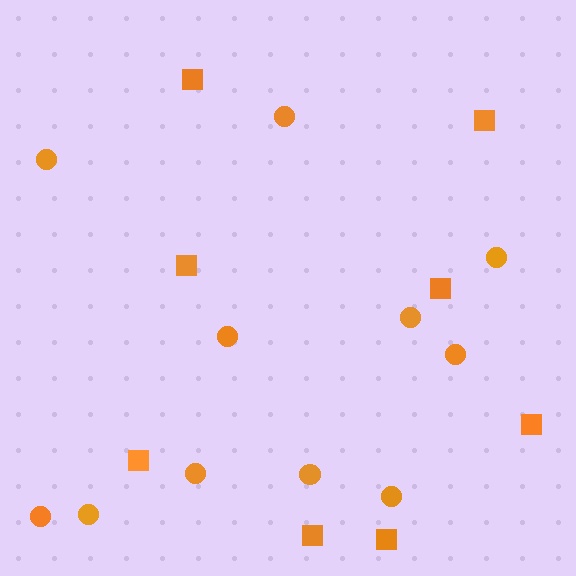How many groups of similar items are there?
There are 2 groups: one group of circles (11) and one group of squares (8).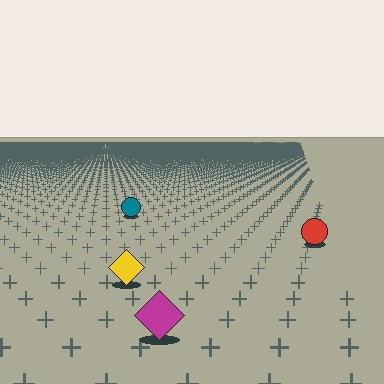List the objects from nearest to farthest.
From nearest to farthest: the magenta diamond, the yellow diamond, the red circle, the teal circle.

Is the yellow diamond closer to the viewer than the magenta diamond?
No. The magenta diamond is closer — you can tell from the texture gradient: the ground texture is coarser near it.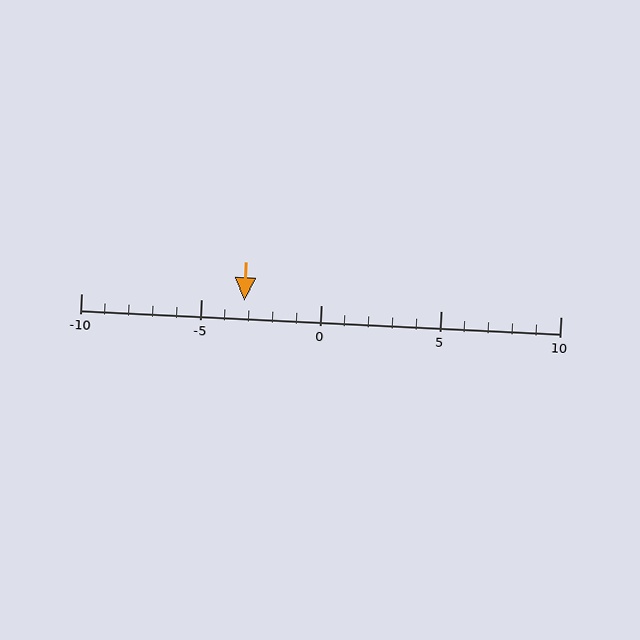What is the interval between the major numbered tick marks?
The major tick marks are spaced 5 units apart.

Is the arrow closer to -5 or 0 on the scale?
The arrow is closer to -5.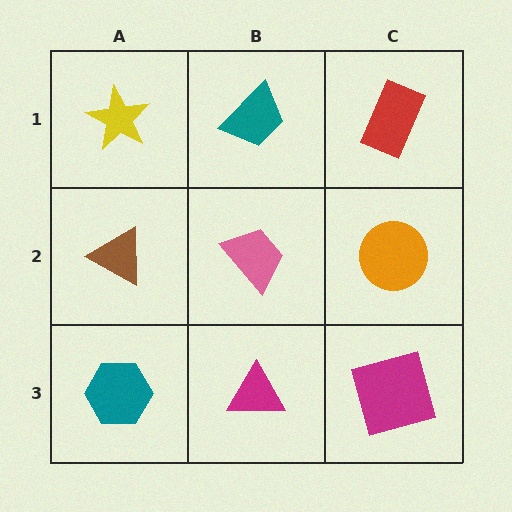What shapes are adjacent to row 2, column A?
A yellow star (row 1, column A), a teal hexagon (row 3, column A), a pink trapezoid (row 2, column B).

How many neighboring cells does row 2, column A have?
3.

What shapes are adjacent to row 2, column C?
A red rectangle (row 1, column C), a magenta square (row 3, column C), a pink trapezoid (row 2, column B).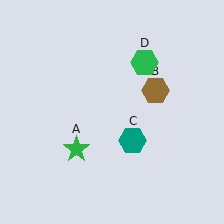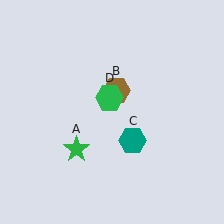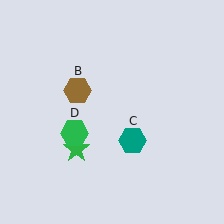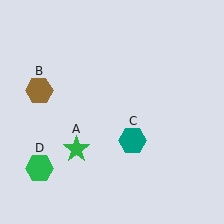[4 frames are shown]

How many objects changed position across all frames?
2 objects changed position: brown hexagon (object B), green hexagon (object D).